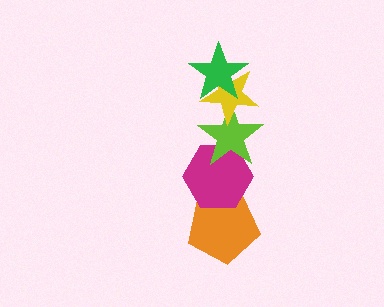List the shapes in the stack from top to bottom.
From top to bottom: the green star, the yellow star, the lime star, the magenta hexagon, the orange pentagon.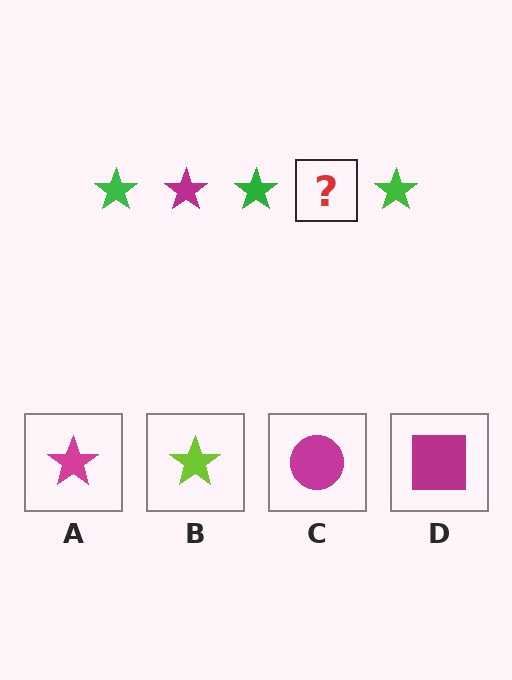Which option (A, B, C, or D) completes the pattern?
A.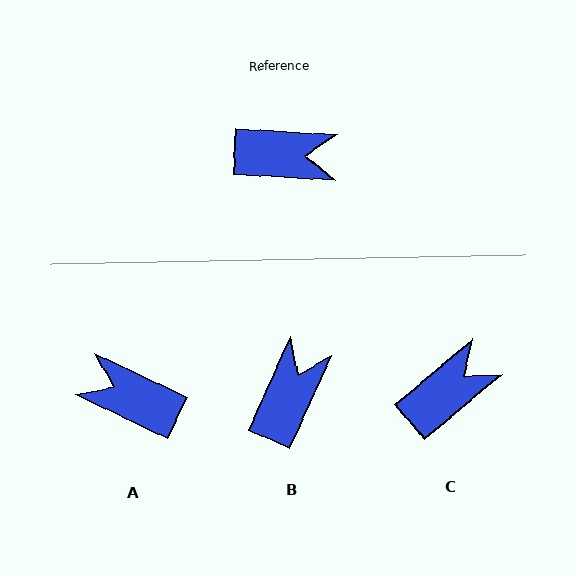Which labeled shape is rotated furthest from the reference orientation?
A, about 158 degrees away.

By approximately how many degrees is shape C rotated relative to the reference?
Approximately 44 degrees counter-clockwise.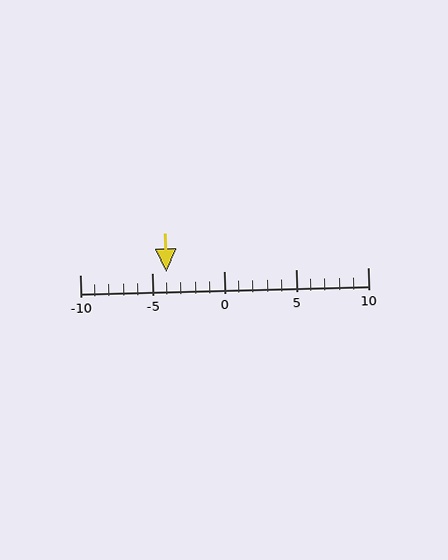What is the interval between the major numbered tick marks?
The major tick marks are spaced 5 units apart.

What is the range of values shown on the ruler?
The ruler shows values from -10 to 10.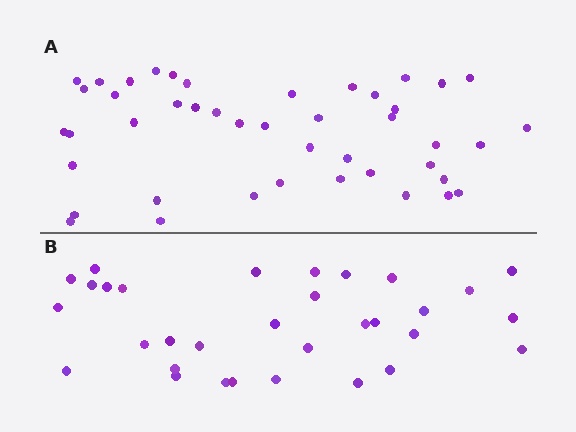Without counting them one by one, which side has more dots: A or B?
Region A (the top region) has more dots.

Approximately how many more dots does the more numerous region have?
Region A has roughly 12 or so more dots than region B.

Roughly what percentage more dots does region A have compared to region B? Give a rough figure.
About 40% more.